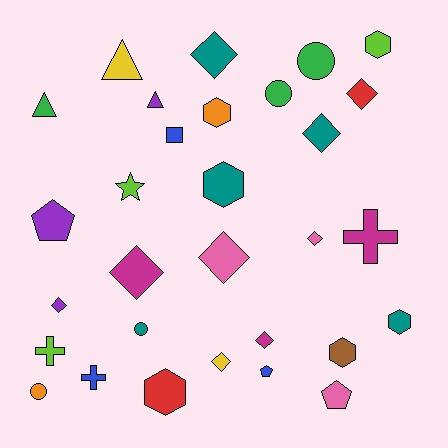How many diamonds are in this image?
There are 9 diamonds.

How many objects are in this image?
There are 30 objects.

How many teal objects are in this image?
There are 5 teal objects.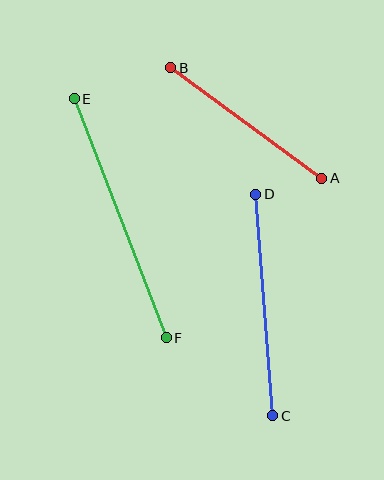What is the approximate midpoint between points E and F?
The midpoint is at approximately (120, 218) pixels.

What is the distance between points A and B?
The distance is approximately 187 pixels.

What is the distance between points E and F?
The distance is approximately 256 pixels.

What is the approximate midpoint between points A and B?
The midpoint is at approximately (246, 123) pixels.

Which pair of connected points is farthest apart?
Points E and F are farthest apart.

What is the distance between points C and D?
The distance is approximately 222 pixels.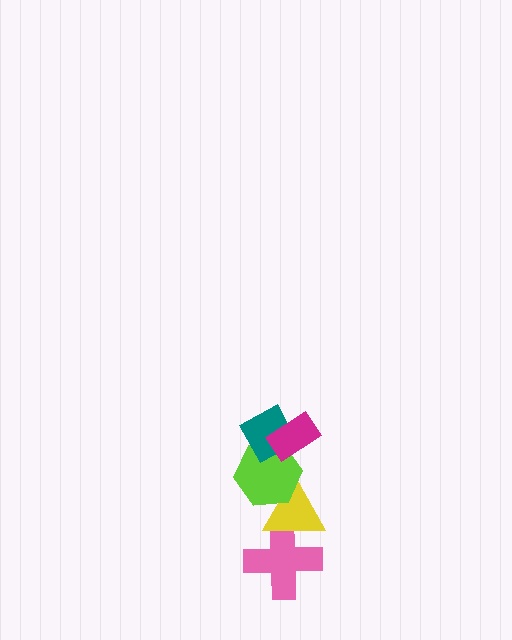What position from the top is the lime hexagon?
The lime hexagon is 3rd from the top.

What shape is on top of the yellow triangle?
The lime hexagon is on top of the yellow triangle.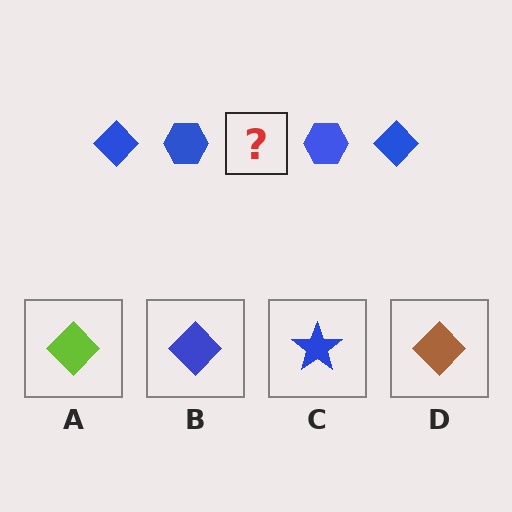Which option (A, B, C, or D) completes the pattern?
B.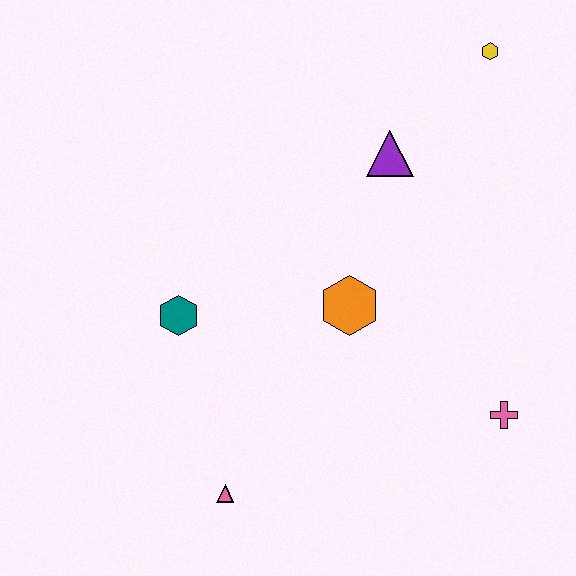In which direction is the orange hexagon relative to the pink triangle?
The orange hexagon is above the pink triangle.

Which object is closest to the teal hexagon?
The orange hexagon is closest to the teal hexagon.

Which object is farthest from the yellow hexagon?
The pink triangle is farthest from the yellow hexagon.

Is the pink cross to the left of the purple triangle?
No